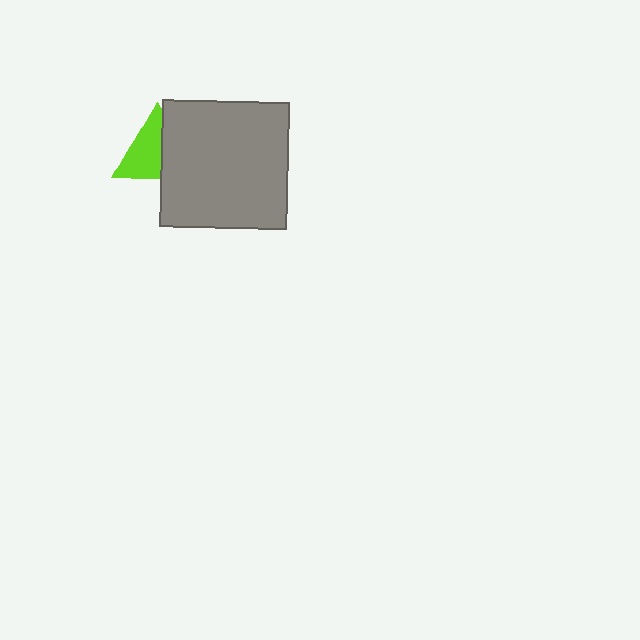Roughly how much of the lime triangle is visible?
About half of it is visible (roughly 60%).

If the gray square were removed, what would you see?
You would see the complete lime triangle.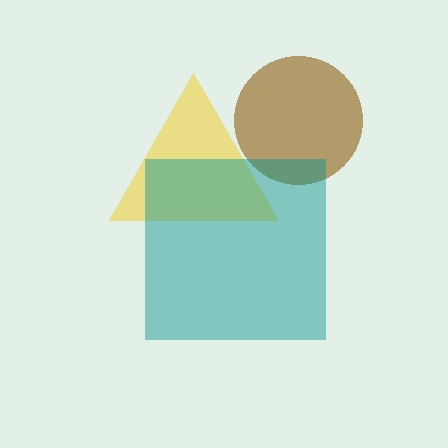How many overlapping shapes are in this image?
There are 3 overlapping shapes in the image.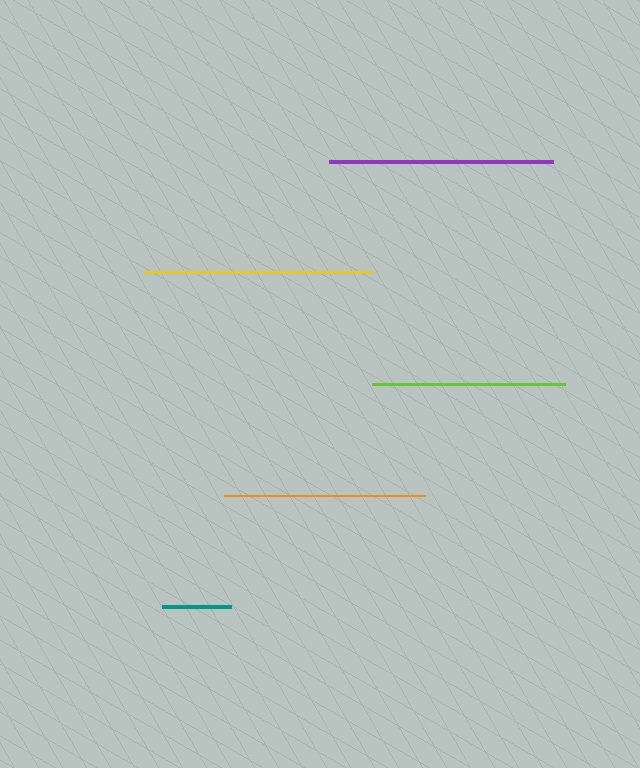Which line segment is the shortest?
The teal line is the shortest at approximately 69 pixels.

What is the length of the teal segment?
The teal segment is approximately 69 pixels long.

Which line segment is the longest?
The yellow line is the longest at approximately 229 pixels.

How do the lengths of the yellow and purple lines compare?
The yellow and purple lines are approximately the same length.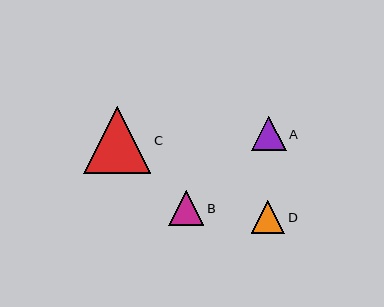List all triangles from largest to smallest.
From largest to smallest: C, B, A, D.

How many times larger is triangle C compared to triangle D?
Triangle C is approximately 2.0 times the size of triangle D.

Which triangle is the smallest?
Triangle D is the smallest with a size of approximately 33 pixels.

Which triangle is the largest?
Triangle C is the largest with a size of approximately 67 pixels.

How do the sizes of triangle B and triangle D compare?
Triangle B and triangle D are approximately the same size.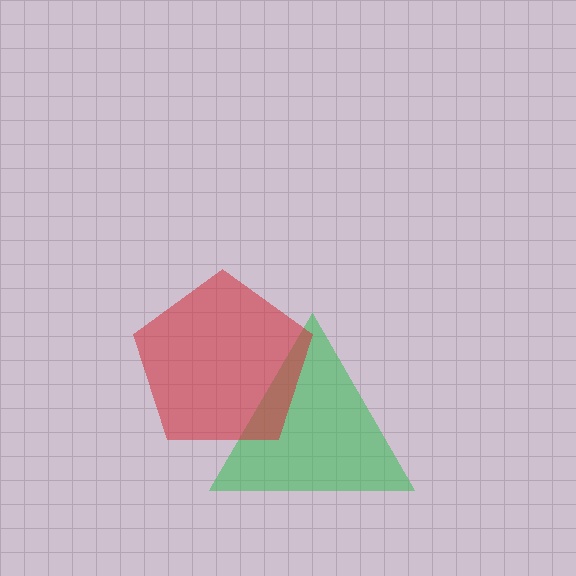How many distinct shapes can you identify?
There are 2 distinct shapes: a green triangle, a red pentagon.